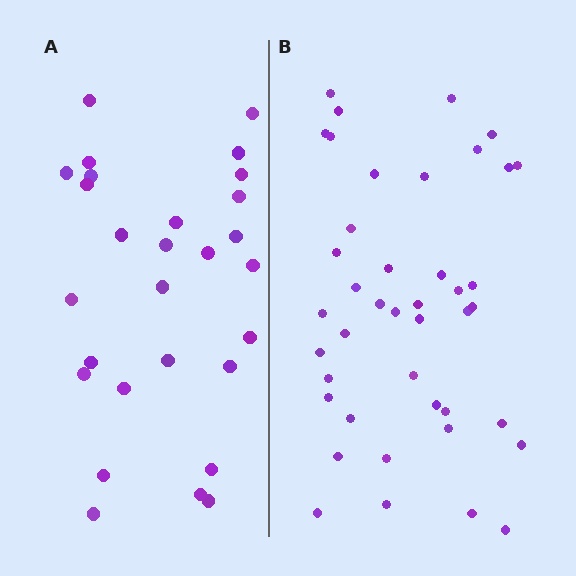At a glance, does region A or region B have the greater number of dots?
Region B (the right region) has more dots.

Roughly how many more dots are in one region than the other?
Region B has approximately 15 more dots than region A.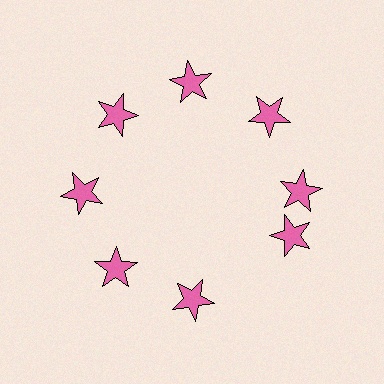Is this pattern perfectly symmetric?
No. The 8 pink stars are arranged in a ring, but one element near the 4 o'clock position is rotated out of alignment along the ring, breaking the 8-fold rotational symmetry.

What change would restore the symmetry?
The symmetry would be restored by rotating it back into even spacing with its neighbors so that all 8 stars sit at equal angles and equal distance from the center.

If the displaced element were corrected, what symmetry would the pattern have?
It would have 8-fold rotational symmetry — the pattern would map onto itself every 45 degrees.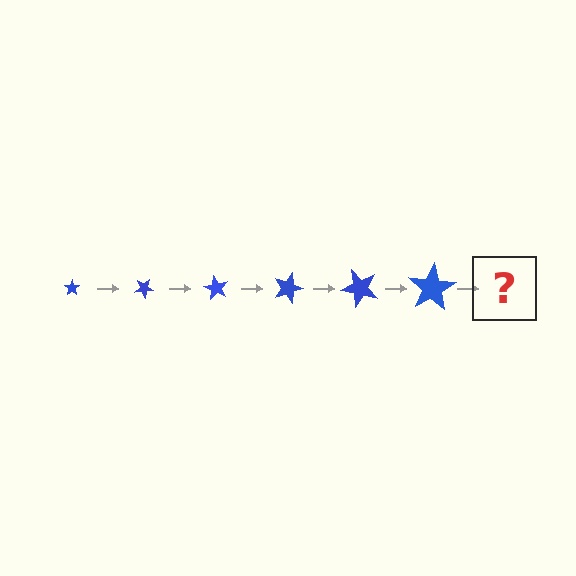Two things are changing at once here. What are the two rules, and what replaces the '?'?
The two rules are that the star grows larger each step and it rotates 30 degrees each step. The '?' should be a star, larger than the previous one and rotated 180 degrees from the start.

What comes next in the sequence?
The next element should be a star, larger than the previous one and rotated 180 degrees from the start.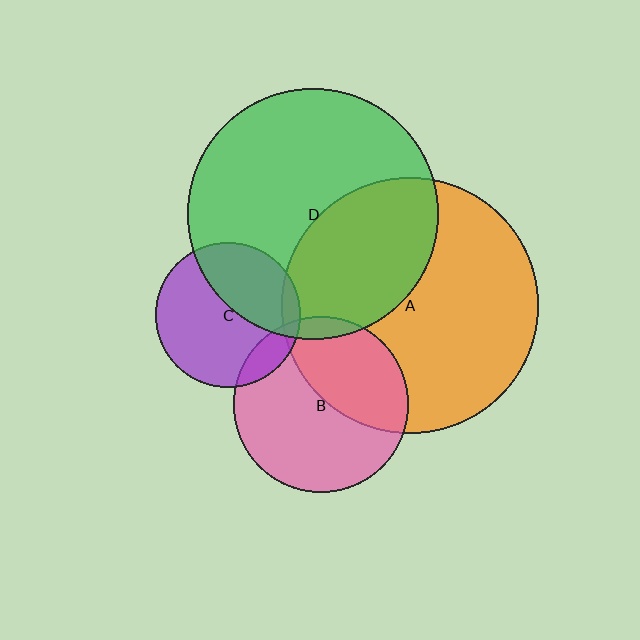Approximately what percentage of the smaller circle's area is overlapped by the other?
Approximately 35%.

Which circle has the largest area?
Circle A (orange).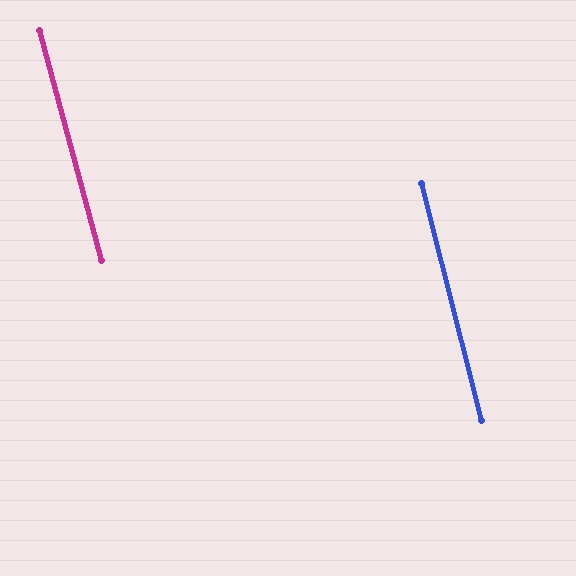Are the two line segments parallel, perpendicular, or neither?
Parallel — their directions differ by only 0.8°.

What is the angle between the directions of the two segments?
Approximately 1 degree.